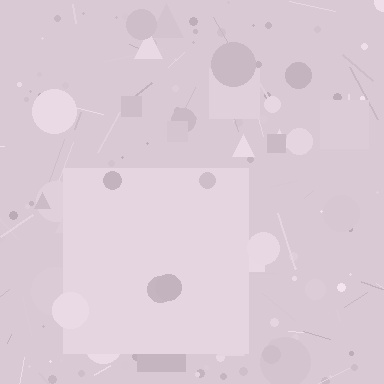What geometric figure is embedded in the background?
A square is embedded in the background.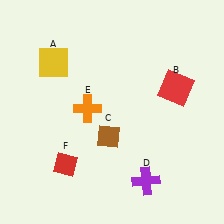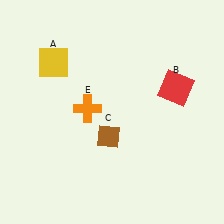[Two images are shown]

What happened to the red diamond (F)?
The red diamond (F) was removed in Image 2. It was in the bottom-left area of Image 1.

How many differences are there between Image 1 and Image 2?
There are 2 differences between the two images.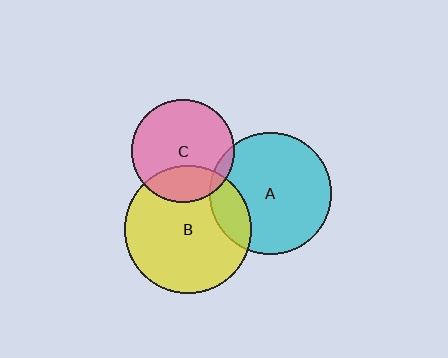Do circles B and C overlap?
Yes.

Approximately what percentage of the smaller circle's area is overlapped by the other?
Approximately 25%.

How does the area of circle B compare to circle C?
Approximately 1.5 times.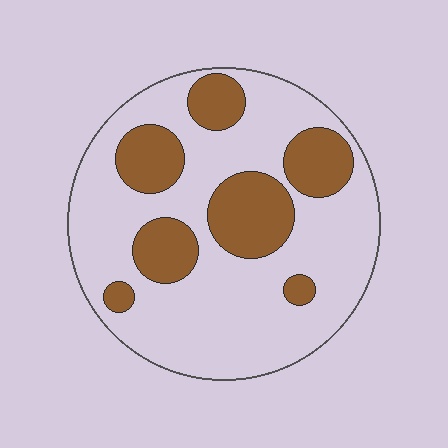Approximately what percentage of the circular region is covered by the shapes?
Approximately 30%.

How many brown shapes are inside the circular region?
7.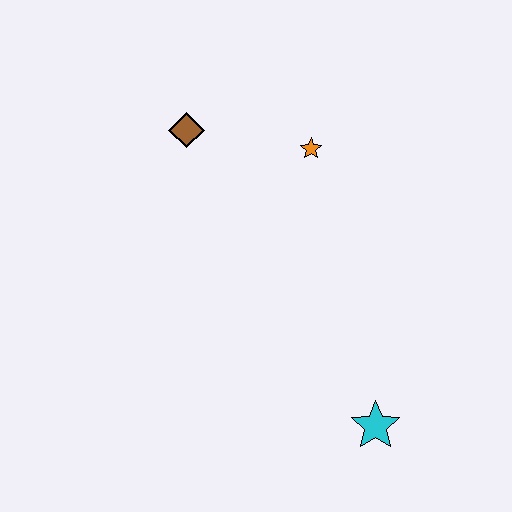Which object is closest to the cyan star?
The orange star is closest to the cyan star.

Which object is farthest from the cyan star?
The brown diamond is farthest from the cyan star.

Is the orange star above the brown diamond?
No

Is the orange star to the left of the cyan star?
Yes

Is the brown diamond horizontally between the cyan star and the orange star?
No